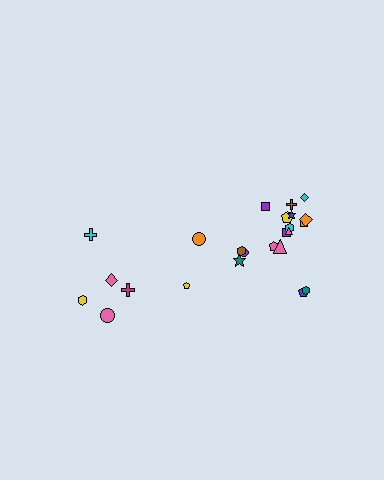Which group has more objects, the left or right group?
The right group.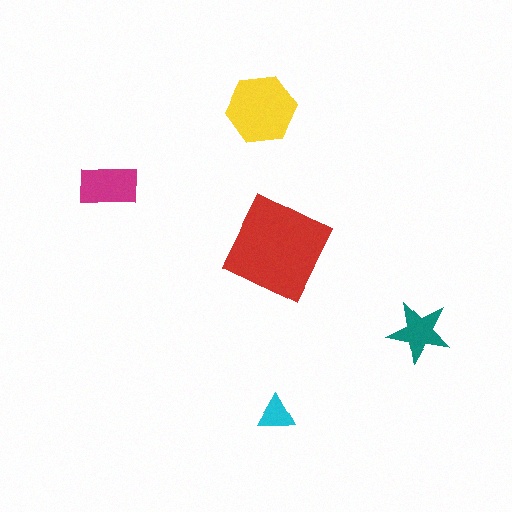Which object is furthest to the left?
The magenta rectangle is leftmost.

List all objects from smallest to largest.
The cyan triangle, the teal star, the magenta rectangle, the yellow hexagon, the red diamond.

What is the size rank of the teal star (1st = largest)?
4th.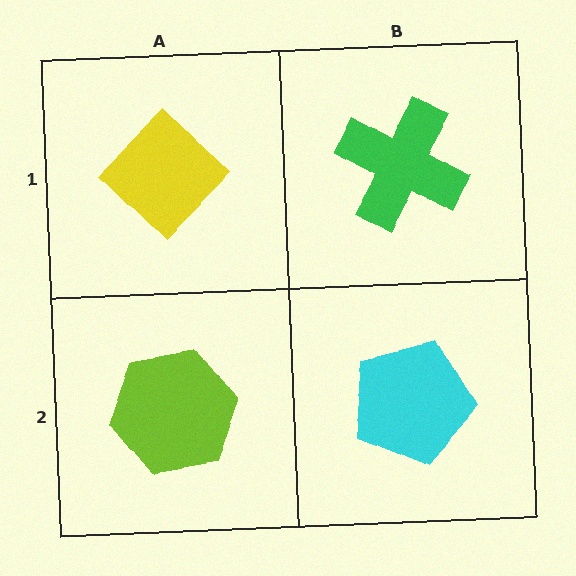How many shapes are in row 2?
2 shapes.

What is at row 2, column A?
A lime hexagon.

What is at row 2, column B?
A cyan pentagon.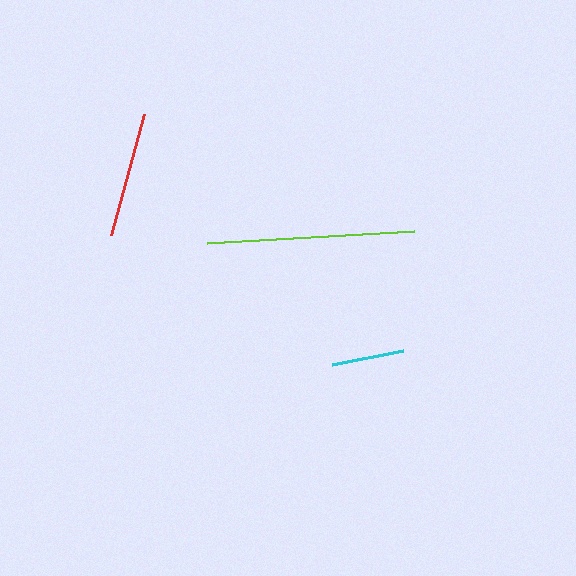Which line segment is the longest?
The lime line is the longest at approximately 207 pixels.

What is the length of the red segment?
The red segment is approximately 125 pixels long.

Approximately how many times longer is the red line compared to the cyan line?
The red line is approximately 1.7 times the length of the cyan line.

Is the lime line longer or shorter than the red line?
The lime line is longer than the red line.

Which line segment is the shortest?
The cyan line is the shortest at approximately 72 pixels.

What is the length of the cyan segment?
The cyan segment is approximately 72 pixels long.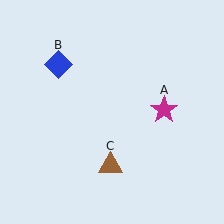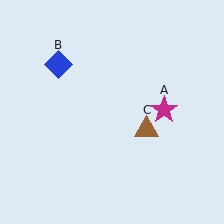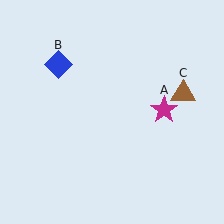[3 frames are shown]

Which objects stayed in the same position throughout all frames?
Magenta star (object A) and blue diamond (object B) remained stationary.